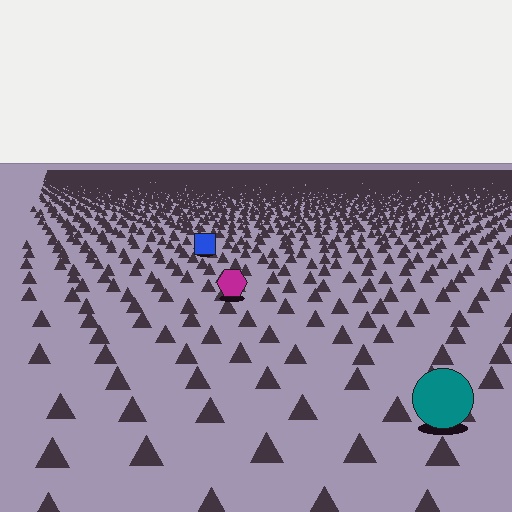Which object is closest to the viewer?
The teal circle is closest. The texture marks near it are larger and more spread out.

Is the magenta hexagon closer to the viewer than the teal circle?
No. The teal circle is closer — you can tell from the texture gradient: the ground texture is coarser near it.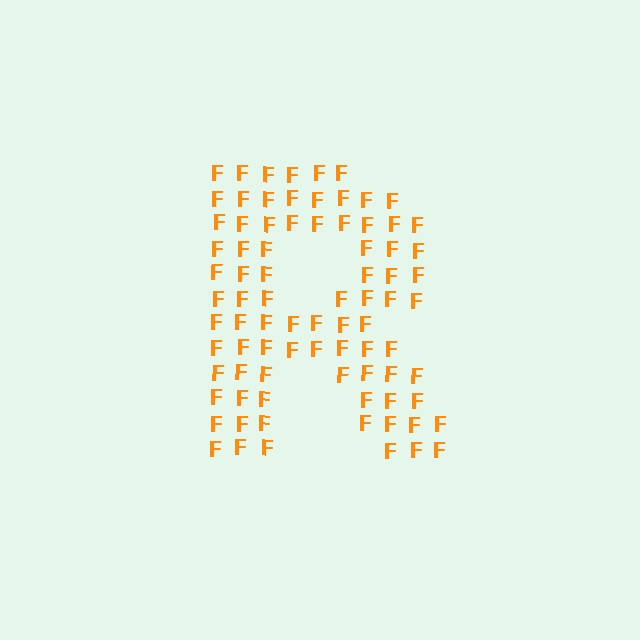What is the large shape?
The large shape is the letter R.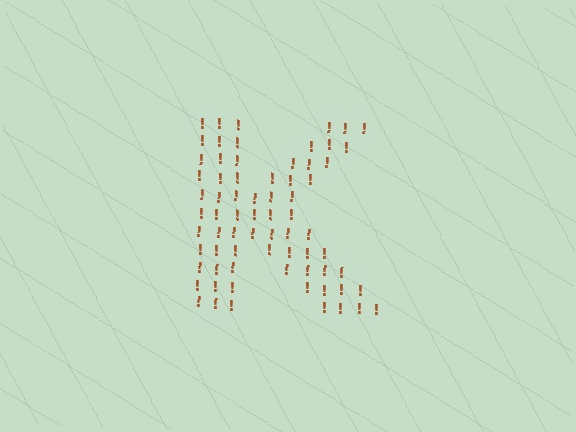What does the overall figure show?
The overall figure shows the letter K.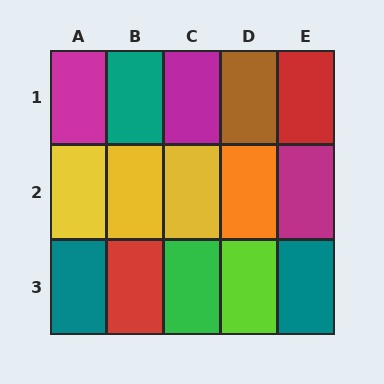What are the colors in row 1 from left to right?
Magenta, teal, magenta, brown, red.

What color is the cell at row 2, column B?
Yellow.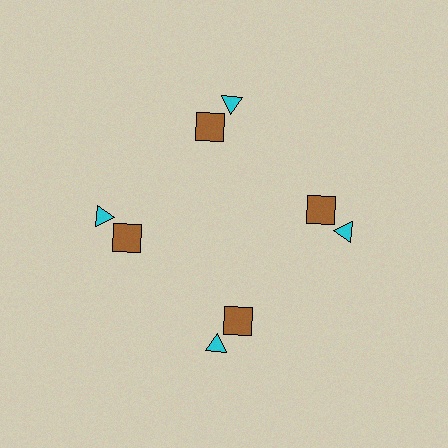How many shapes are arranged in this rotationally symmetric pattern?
There are 8 shapes, arranged in 4 groups of 2.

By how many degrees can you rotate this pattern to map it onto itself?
The pattern maps onto itself every 90 degrees of rotation.